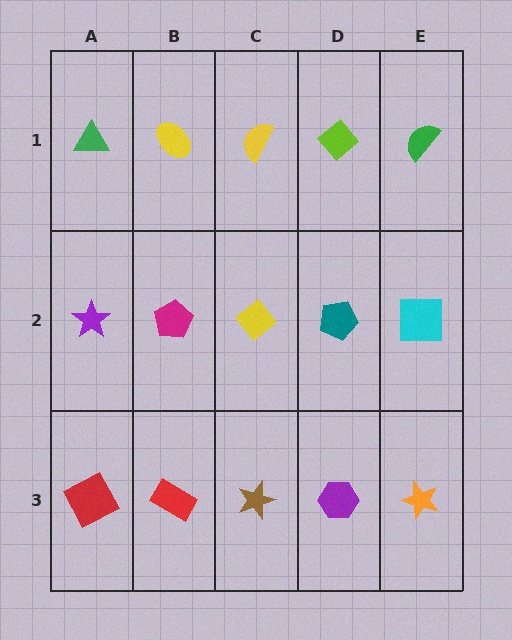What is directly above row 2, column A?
A green triangle.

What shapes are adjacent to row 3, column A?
A purple star (row 2, column A), a red rectangle (row 3, column B).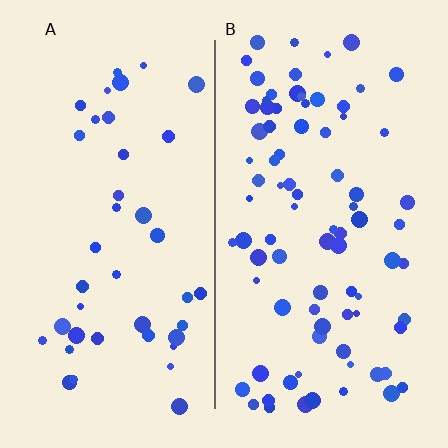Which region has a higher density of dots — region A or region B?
B (the right).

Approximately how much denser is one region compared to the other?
Approximately 2.0× — region B over region A.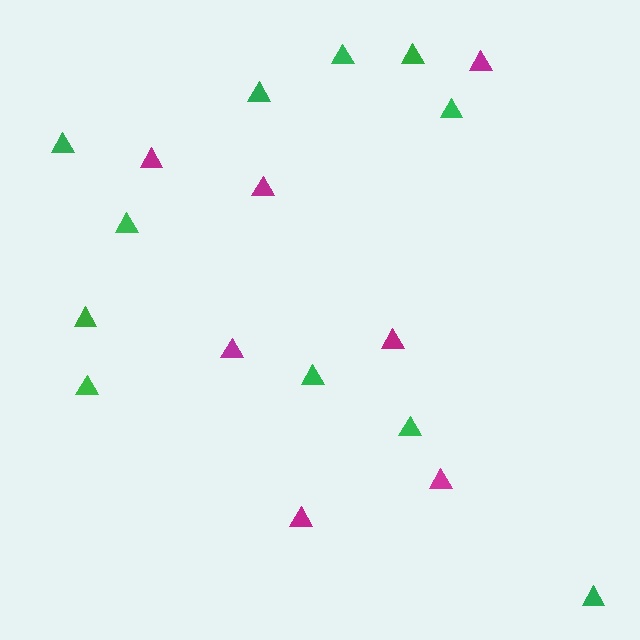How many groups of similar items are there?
There are 2 groups: one group of magenta triangles (7) and one group of green triangles (11).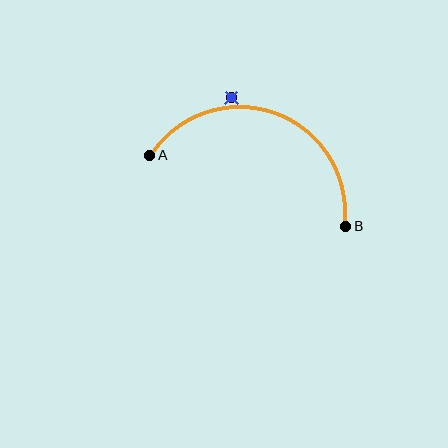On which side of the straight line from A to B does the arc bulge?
The arc bulges above the straight line connecting A and B.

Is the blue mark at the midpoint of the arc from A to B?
No — the blue mark does not lie on the arc at all. It sits slightly outside the curve.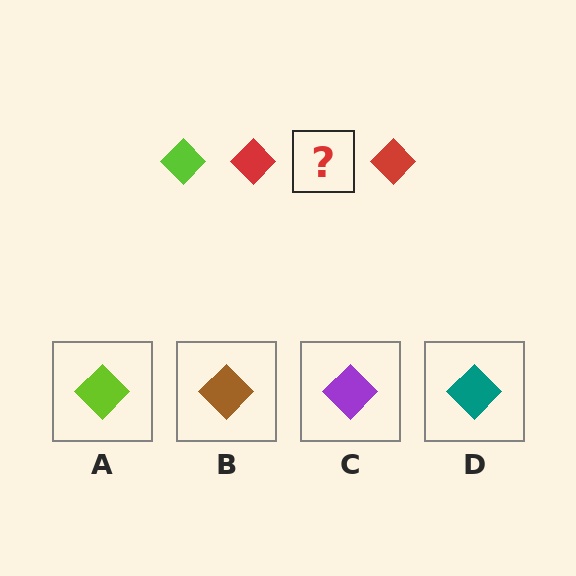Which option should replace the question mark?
Option A.